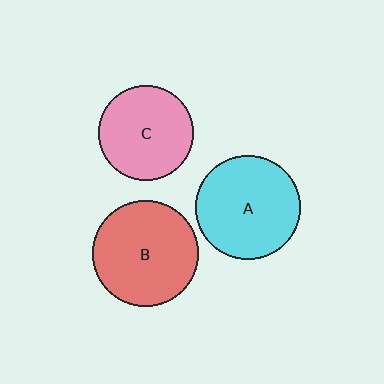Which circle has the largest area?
Circle B (red).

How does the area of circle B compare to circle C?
Approximately 1.3 times.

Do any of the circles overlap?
No, none of the circles overlap.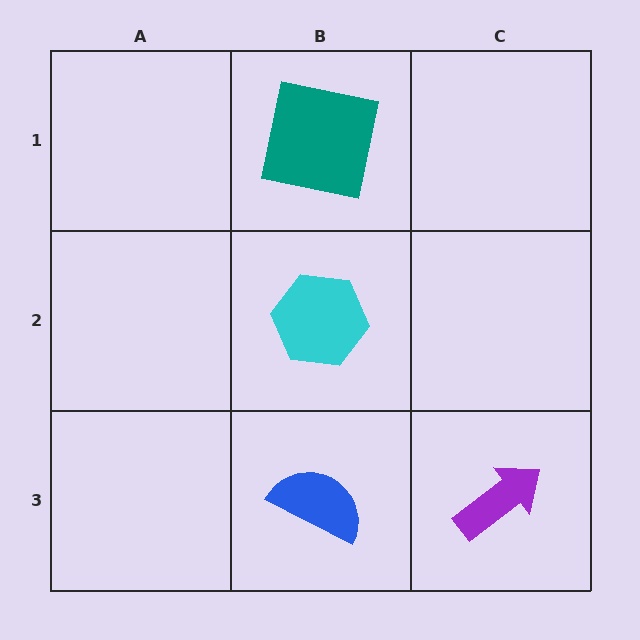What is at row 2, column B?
A cyan hexagon.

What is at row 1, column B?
A teal square.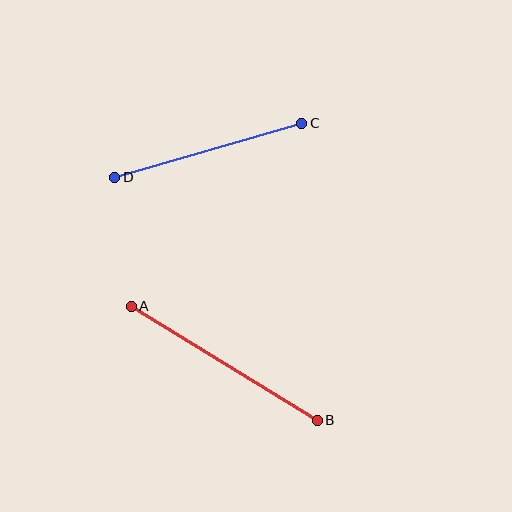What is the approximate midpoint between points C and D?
The midpoint is at approximately (208, 150) pixels.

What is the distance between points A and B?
The distance is approximately 218 pixels.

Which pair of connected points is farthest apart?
Points A and B are farthest apart.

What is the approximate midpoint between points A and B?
The midpoint is at approximately (224, 363) pixels.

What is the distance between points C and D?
The distance is approximately 195 pixels.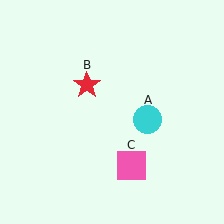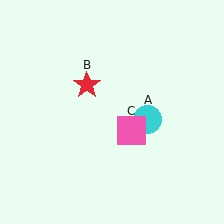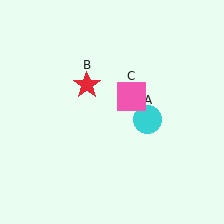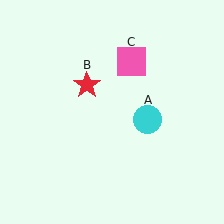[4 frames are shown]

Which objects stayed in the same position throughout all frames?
Cyan circle (object A) and red star (object B) remained stationary.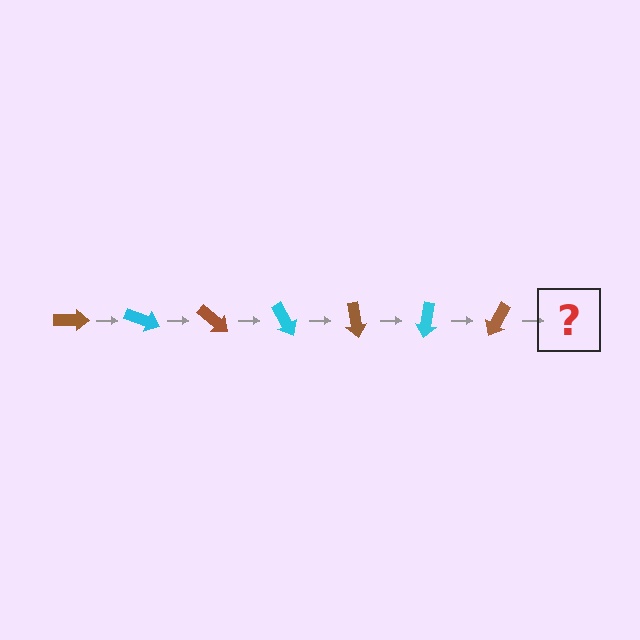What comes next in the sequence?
The next element should be a cyan arrow, rotated 140 degrees from the start.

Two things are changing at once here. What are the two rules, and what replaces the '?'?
The two rules are that it rotates 20 degrees each step and the color cycles through brown and cyan. The '?' should be a cyan arrow, rotated 140 degrees from the start.